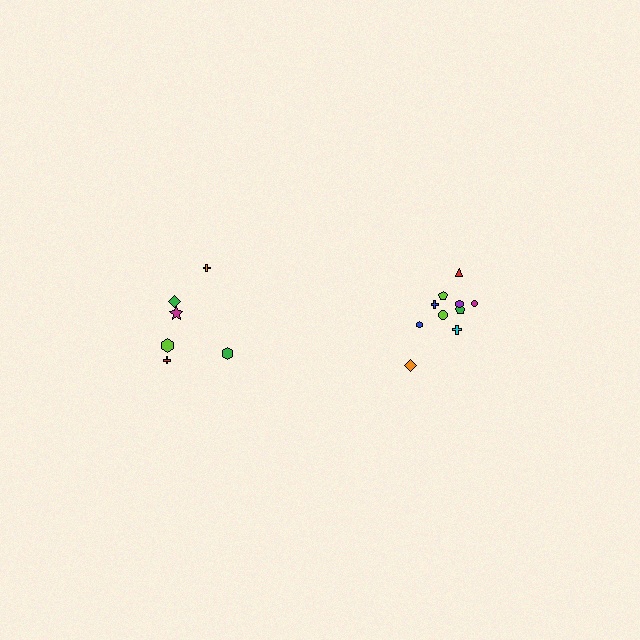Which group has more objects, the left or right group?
The right group.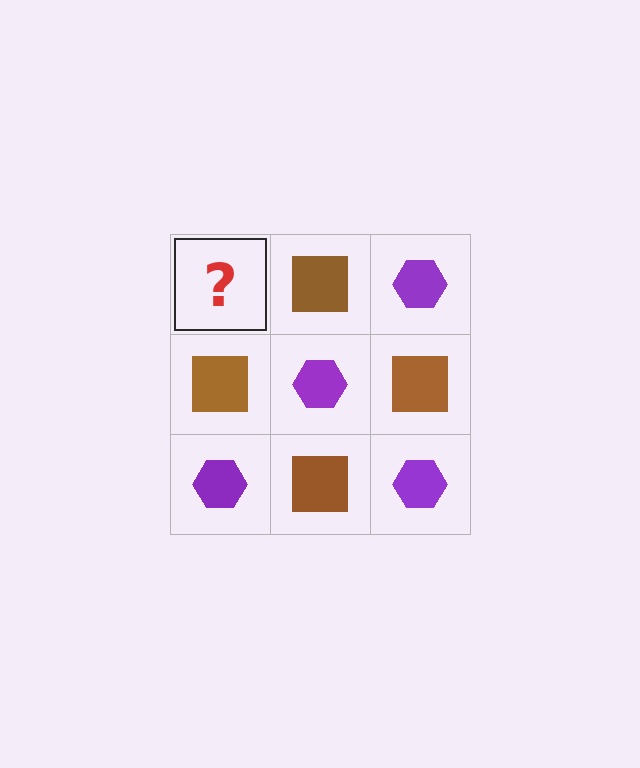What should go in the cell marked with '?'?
The missing cell should contain a purple hexagon.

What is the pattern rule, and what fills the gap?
The rule is that it alternates purple hexagon and brown square in a checkerboard pattern. The gap should be filled with a purple hexagon.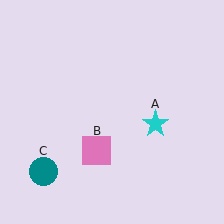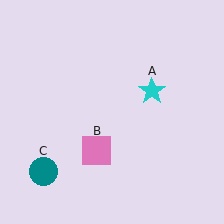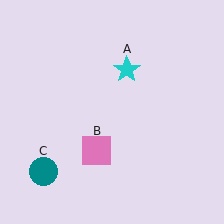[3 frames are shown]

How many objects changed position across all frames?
1 object changed position: cyan star (object A).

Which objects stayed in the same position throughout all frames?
Pink square (object B) and teal circle (object C) remained stationary.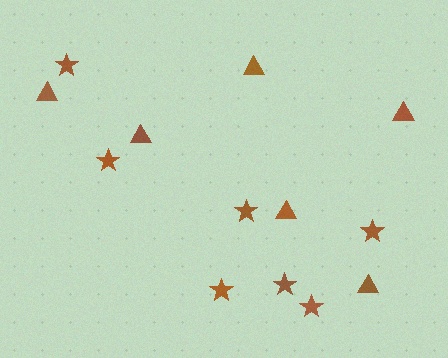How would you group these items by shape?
There are 2 groups: one group of triangles (6) and one group of stars (7).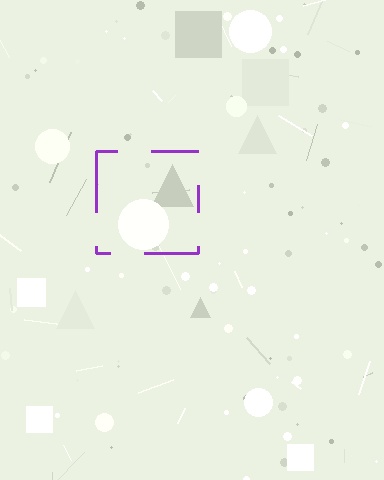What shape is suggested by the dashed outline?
The dashed outline suggests a square.